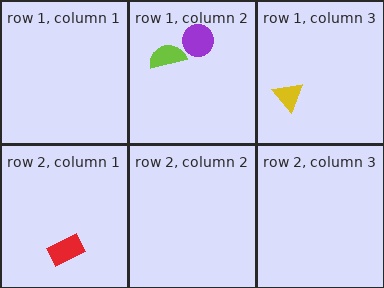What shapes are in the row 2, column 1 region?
The red rectangle.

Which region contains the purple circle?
The row 1, column 2 region.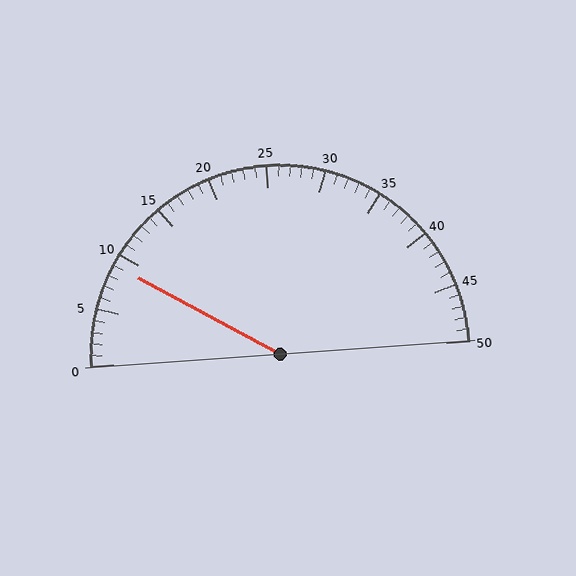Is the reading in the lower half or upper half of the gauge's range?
The reading is in the lower half of the range (0 to 50).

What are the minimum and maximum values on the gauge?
The gauge ranges from 0 to 50.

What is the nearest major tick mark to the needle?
The nearest major tick mark is 10.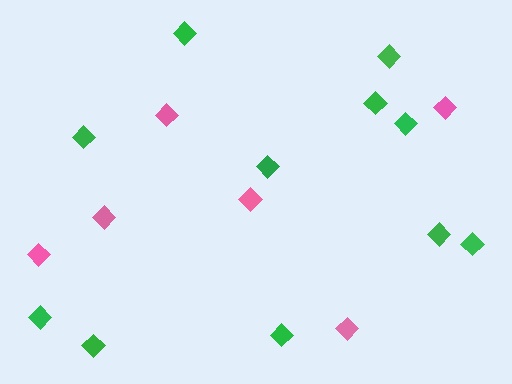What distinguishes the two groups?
There are 2 groups: one group of green diamonds (11) and one group of pink diamonds (6).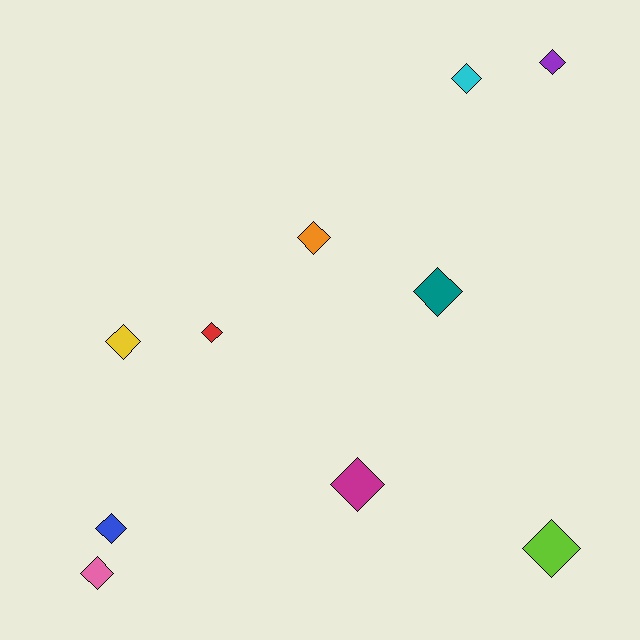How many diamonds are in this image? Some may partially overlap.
There are 10 diamonds.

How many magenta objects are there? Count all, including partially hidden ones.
There is 1 magenta object.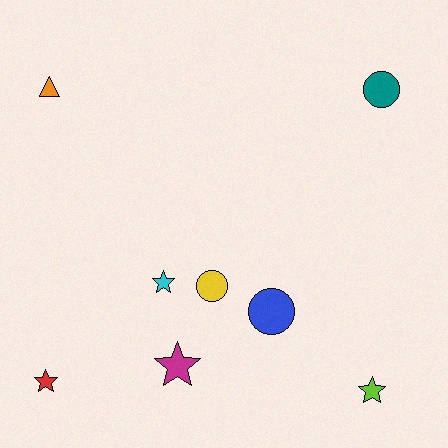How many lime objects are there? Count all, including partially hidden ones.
There is 1 lime object.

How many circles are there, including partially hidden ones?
There are 3 circles.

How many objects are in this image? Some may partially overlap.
There are 8 objects.